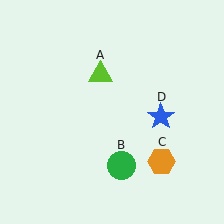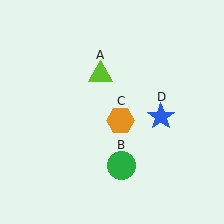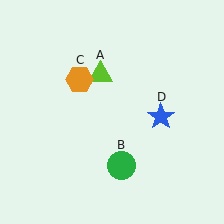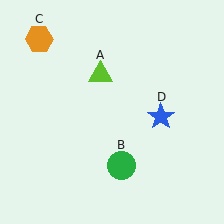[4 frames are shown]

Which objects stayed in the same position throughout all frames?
Lime triangle (object A) and green circle (object B) and blue star (object D) remained stationary.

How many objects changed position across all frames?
1 object changed position: orange hexagon (object C).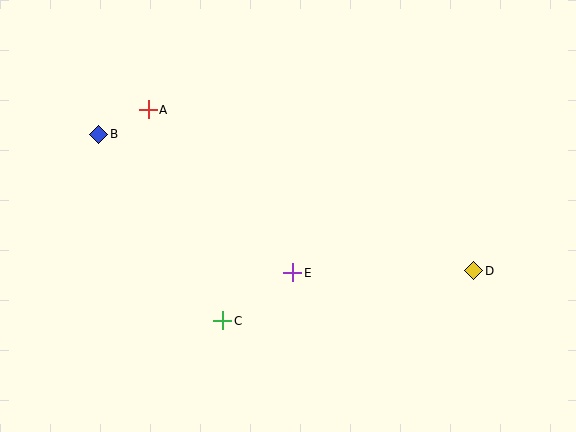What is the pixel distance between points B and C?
The distance between B and C is 224 pixels.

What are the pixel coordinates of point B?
Point B is at (99, 134).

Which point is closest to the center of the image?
Point E at (293, 273) is closest to the center.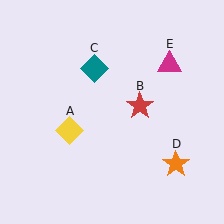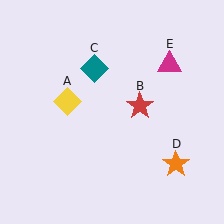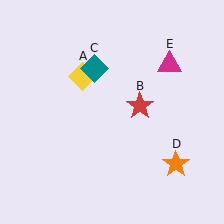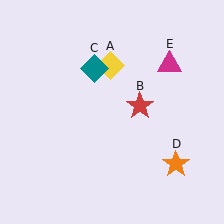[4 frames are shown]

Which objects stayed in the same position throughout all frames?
Red star (object B) and teal diamond (object C) and orange star (object D) and magenta triangle (object E) remained stationary.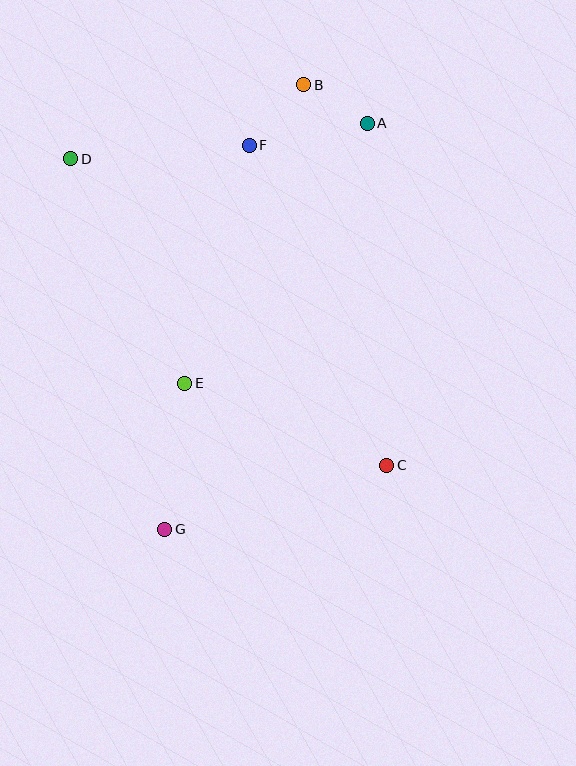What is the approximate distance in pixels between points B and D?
The distance between B and D is approximately 244 pixels.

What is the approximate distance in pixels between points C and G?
The distance between C and G is approximately 231 pixels.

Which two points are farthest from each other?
Points B and G are farthest from each other.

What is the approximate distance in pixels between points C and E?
The distance between C and E is approximately 218 pixels.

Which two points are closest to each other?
Points A and B are closest to each other.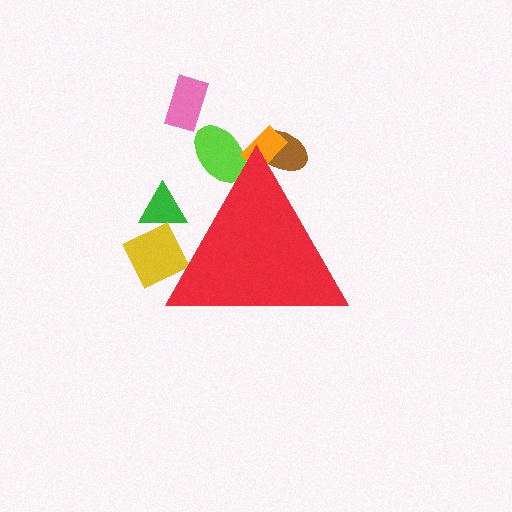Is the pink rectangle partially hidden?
No, the pink rectangle is fully visible.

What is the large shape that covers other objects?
A red triangle.